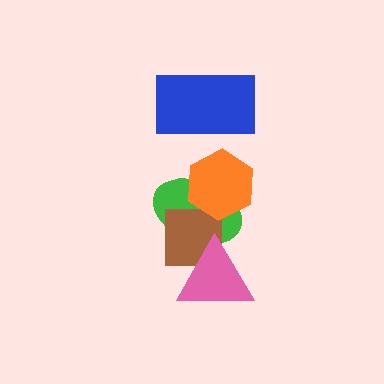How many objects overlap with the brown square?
2 objects overlap with the brown square.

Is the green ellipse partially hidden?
Yes, it is partially covered by another shape.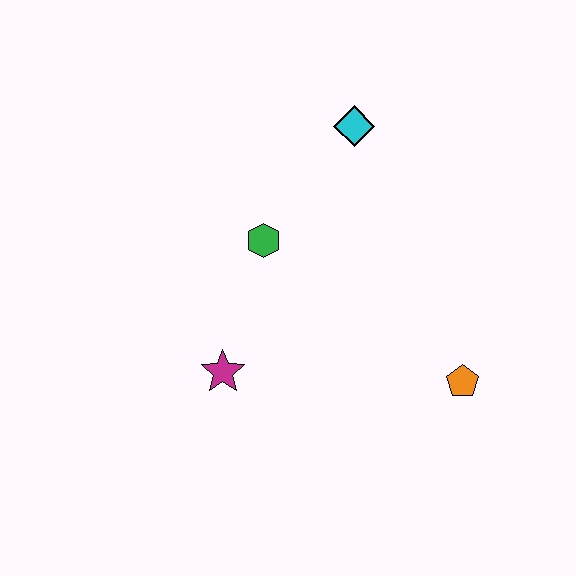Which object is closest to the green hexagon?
The magenta star is closest to the green hexagon.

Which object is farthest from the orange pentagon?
The cyan diamond is farthest from the orange pentagon.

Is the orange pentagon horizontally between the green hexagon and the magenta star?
No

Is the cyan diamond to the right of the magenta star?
Yes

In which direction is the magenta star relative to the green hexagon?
The magenta star is below the green hexagon.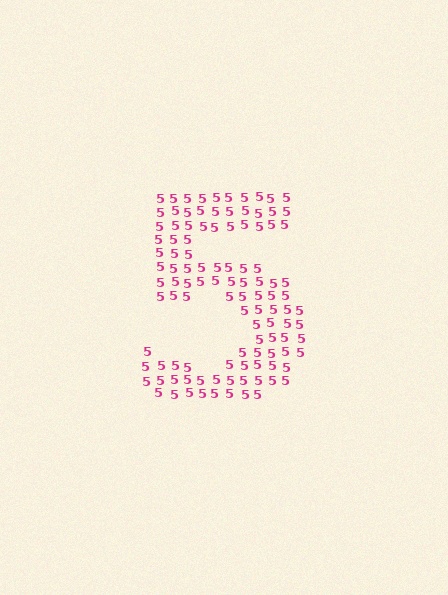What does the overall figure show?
The overall figure shows the digit 5.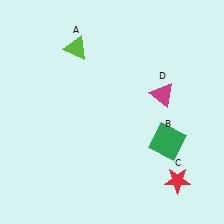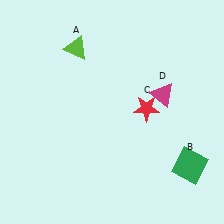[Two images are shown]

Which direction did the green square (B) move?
The green square (B) moved down.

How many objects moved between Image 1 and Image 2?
2 objects moved between the two images.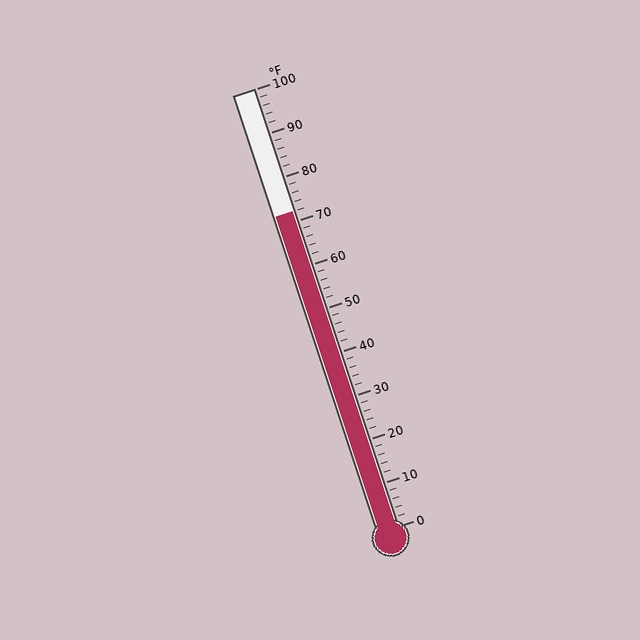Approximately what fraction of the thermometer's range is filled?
The thermometer is filled to approximately 70% of its range.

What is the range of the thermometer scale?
The thermometer scale ranges from 0°F to 100°F.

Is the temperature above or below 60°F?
The temperature is above 60°F.